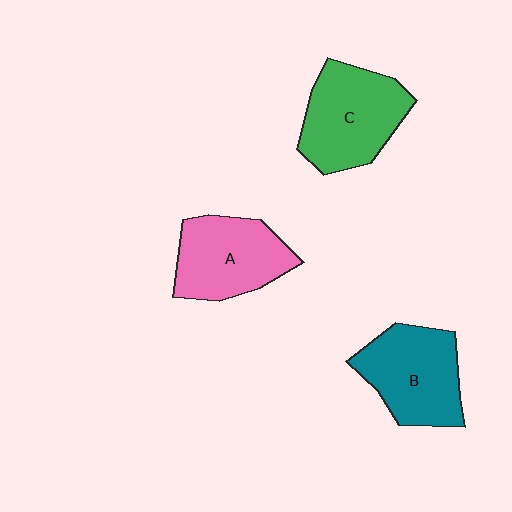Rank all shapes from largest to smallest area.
From largest to smallest: C (green), B (teal), A (pink).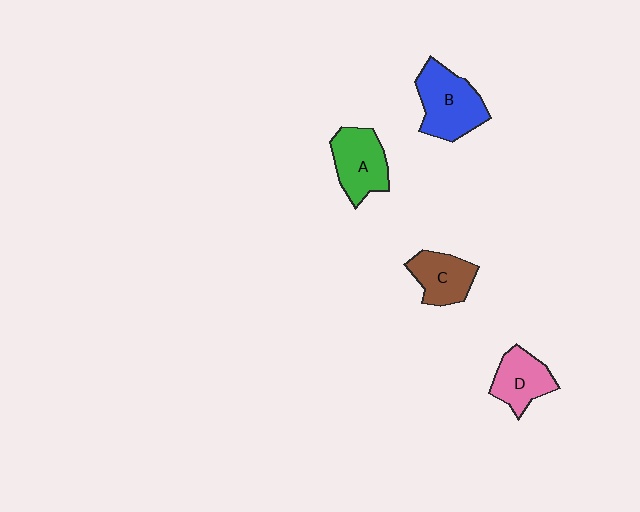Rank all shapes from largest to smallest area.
From largest to smallest: B (blue), A (green), D (pink), C (brown).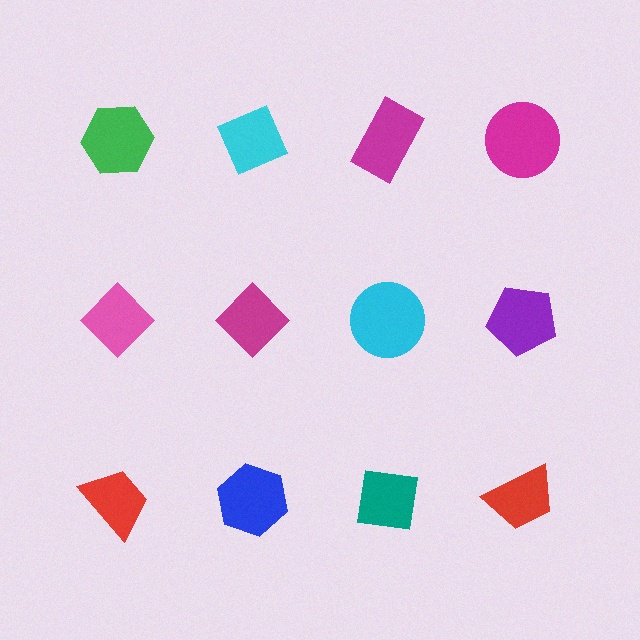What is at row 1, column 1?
A green hexagon.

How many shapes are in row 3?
4 shapes.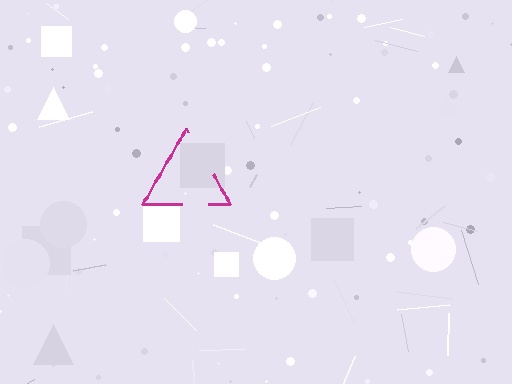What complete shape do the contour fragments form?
The contour fragments form a triangle.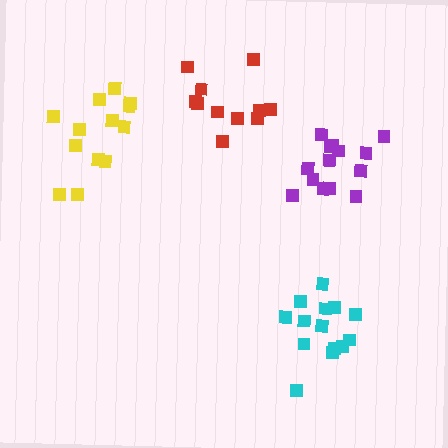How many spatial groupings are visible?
There are 4 spatial groupings.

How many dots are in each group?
Group 1: 14 dots, Group 2: 14 dots, Group 3: 13 dots, Group 4: 11 dots (52 total).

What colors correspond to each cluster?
The clusters are colored: purple, cyan, yellow, red.